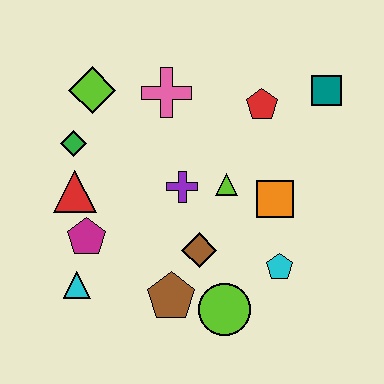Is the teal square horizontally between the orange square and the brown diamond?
No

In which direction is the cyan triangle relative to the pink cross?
The cyan triangle is below the pink cross.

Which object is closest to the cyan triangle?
The magenta pentagon is closest to the cyan triangle.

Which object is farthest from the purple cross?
The teal square is farthest from the purple cross.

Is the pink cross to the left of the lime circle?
Yes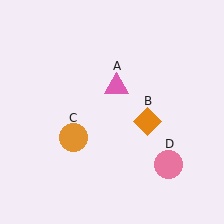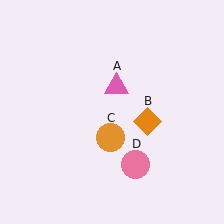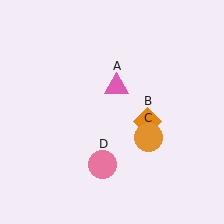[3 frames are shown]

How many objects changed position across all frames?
2 objects changed position: orange circle (object C), pink circle (object D).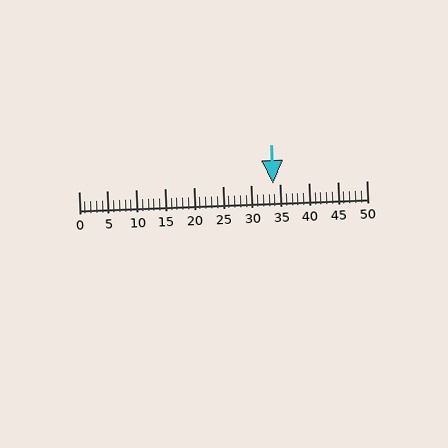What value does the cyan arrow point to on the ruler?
The cyan arrow points to approximately 34.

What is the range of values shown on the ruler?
The ruler shows values from 0 to 50.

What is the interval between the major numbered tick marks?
The major tick marks are spaced 5 units apart.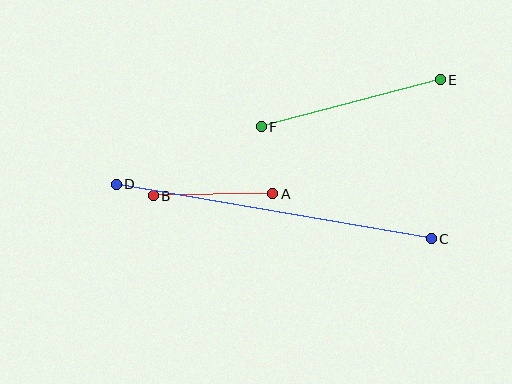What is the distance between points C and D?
The distance is approximately 319 pixels.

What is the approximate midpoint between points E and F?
The midpoint is at approximately (351, 103) pixels.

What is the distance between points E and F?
The distance is approximately 185 pixels.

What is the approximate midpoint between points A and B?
The midpoint is at approximately (213, 195) pixels.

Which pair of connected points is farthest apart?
Points C and D are farthest apart.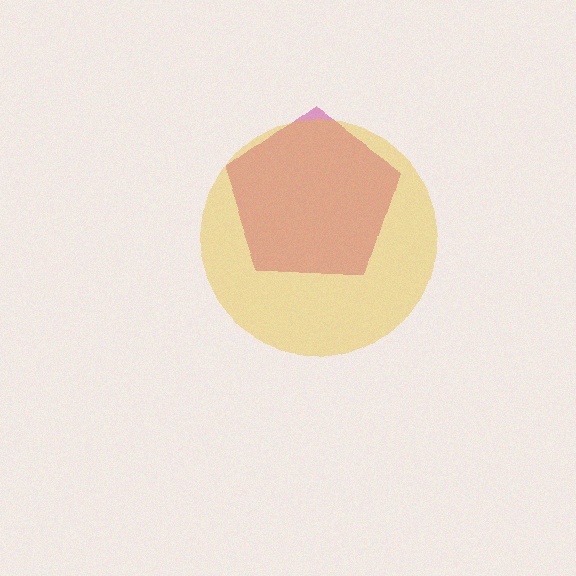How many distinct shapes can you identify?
There are 2 distinct shapes: a magenta pentagon, a yellow circle.